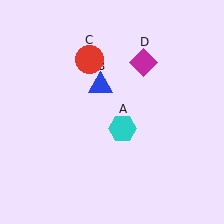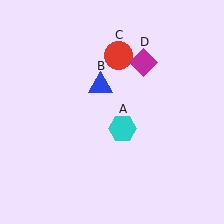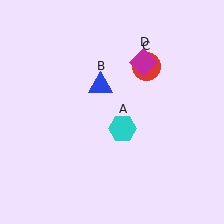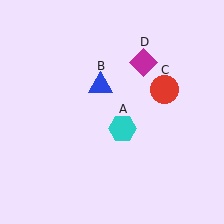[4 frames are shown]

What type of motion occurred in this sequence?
The red circle (object C) rotated clockwise around the center of the scene.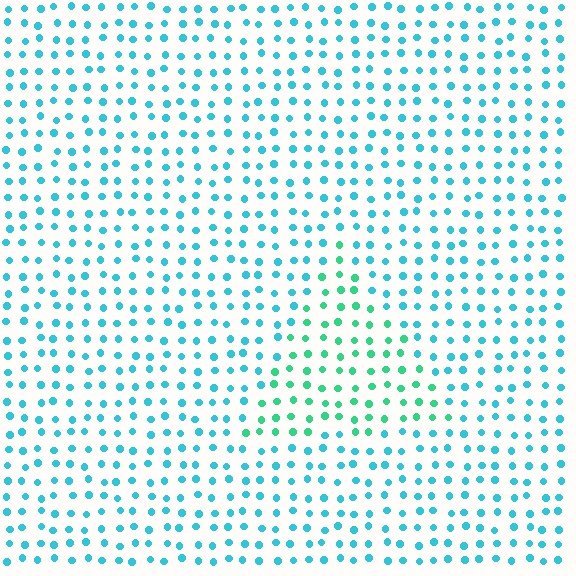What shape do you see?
I see a triangle.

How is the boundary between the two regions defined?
The boundary is defined purely by a slight shift in hue (about 35 degrees). Spacing, size, and orientation are identical on both sides.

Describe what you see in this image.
The image is filled with small cyan elements in a uniform arrangement. A triangle-shaped region is visible where the elements are tinted to a slightly different hue, forming a subtle color boundary.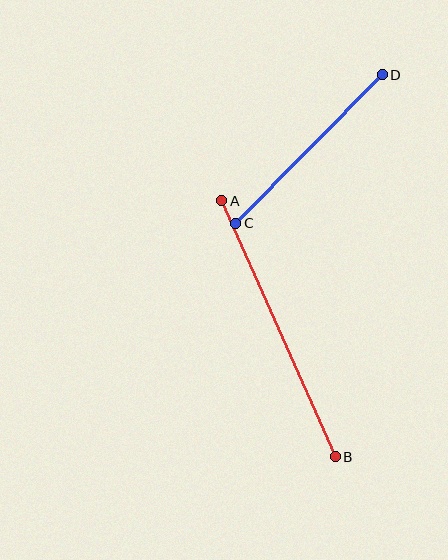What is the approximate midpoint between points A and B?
The midpoint is at approximately (278, 329) pixels.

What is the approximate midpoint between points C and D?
The midpoint is at approximately (309, 149) pixels.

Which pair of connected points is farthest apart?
Points A and B are farthest apart.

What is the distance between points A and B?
The distance is approximately 280 pixels.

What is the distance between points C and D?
The distance is approximately 209 pixels.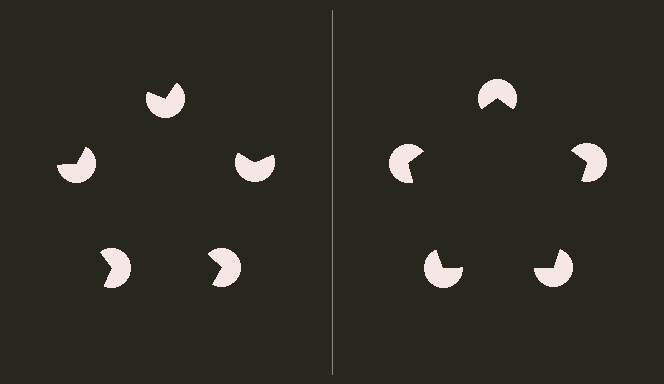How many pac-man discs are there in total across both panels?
10 — 5 on each side.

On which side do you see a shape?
An illusory pentagon appears on the right side. On the left side the wedge cuts are rotated, so no coherent shape forms.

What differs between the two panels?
The pac-man discs are positioned identically on both sides; only the wedge orientations differ. On the right they align to a pentagon; on the left they are misaligned.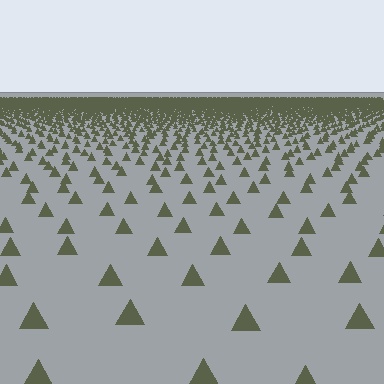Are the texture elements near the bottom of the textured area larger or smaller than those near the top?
Larger. Near the bottom, elements are closer to the viewer and appear at a bigger on-screen size.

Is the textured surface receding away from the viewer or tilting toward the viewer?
The surface is receding away from the viewer. Texture elements get smaller and denser toward the top.